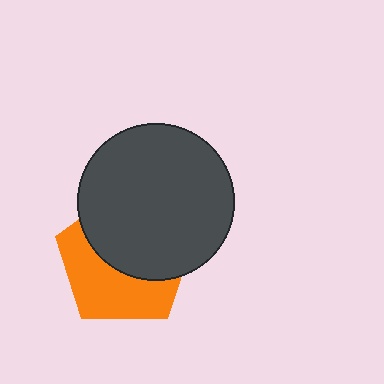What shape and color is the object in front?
The object in front is a dark gray circle.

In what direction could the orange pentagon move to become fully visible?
The orange pentagon could move down. That would shift it out from behind the dark gray circle entirely.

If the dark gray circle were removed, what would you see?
You would see the complete orange pentagon.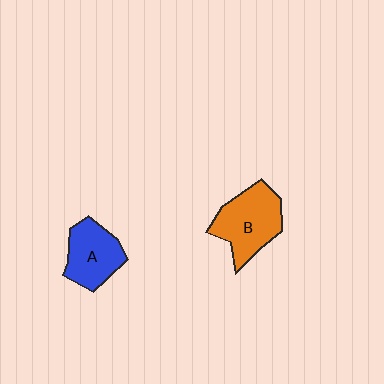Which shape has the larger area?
Shape B (orange).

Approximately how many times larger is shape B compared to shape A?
Approximately 1.2 times.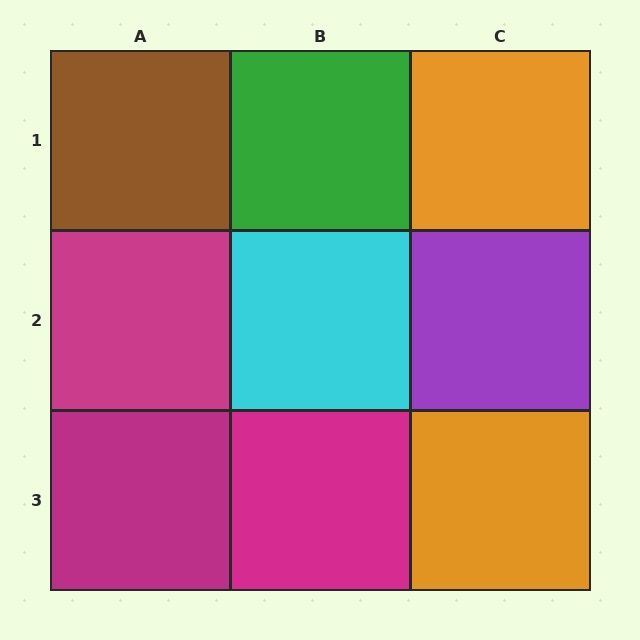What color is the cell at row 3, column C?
Orange.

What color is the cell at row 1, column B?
Green.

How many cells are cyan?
1 cell is cyan.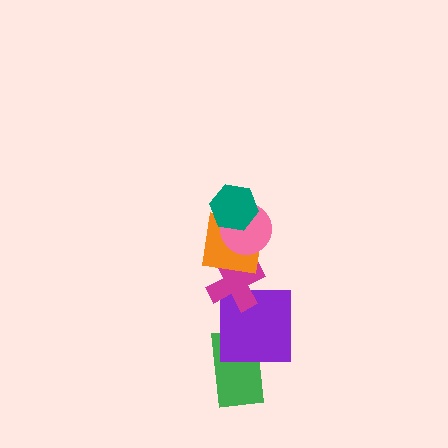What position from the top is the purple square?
The purple square is 5th from the top.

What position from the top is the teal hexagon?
The teal hexagon is 1st from the top.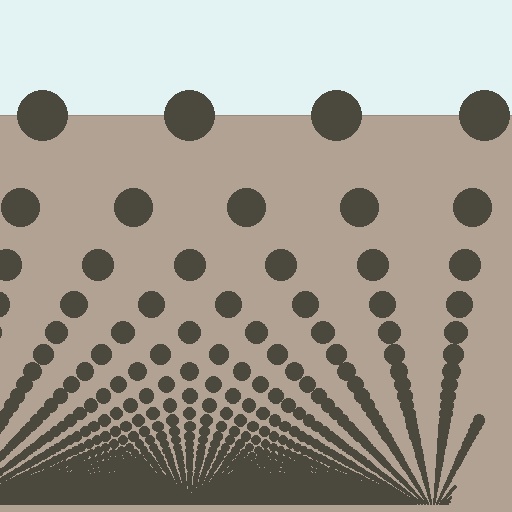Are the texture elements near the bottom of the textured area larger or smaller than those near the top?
Smaller. The gradient is inverted — elements near the bottom are smaller and denser.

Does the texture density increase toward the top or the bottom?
Density increases toward the bottom.